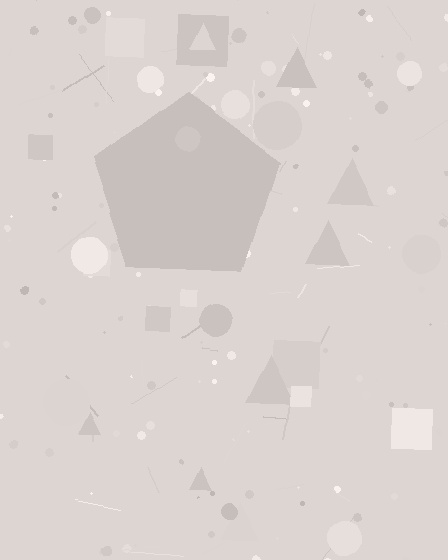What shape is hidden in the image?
A pentagon is hidden in the image.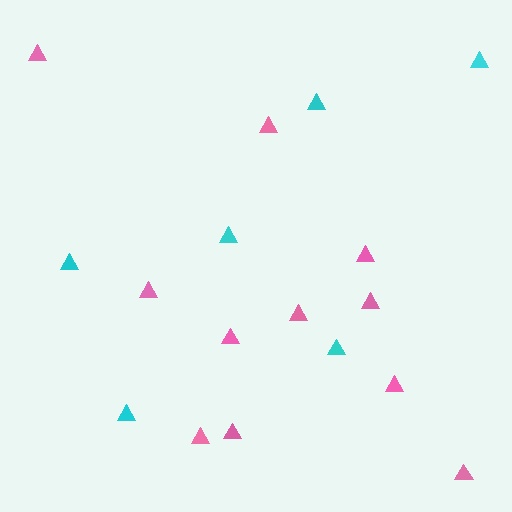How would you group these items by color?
There are 2 groups: one group of pink triangles (11) and one group of cyan triangles (6).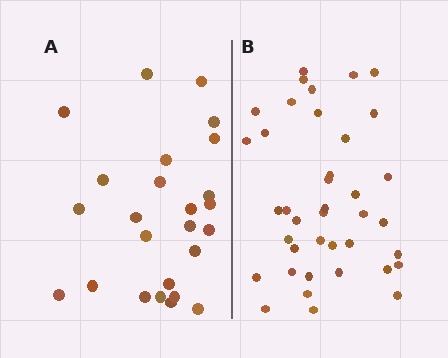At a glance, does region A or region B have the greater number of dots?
Region B (the right region) has more dots.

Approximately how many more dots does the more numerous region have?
Region B has approximately 15 more dots than region A.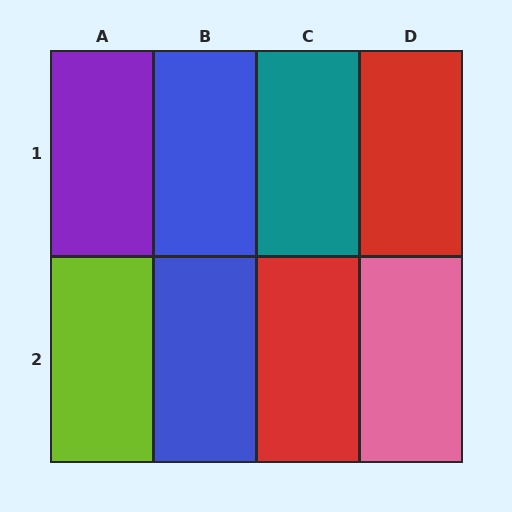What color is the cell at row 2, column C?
Red.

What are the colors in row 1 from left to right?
Purple, blue, teal, red.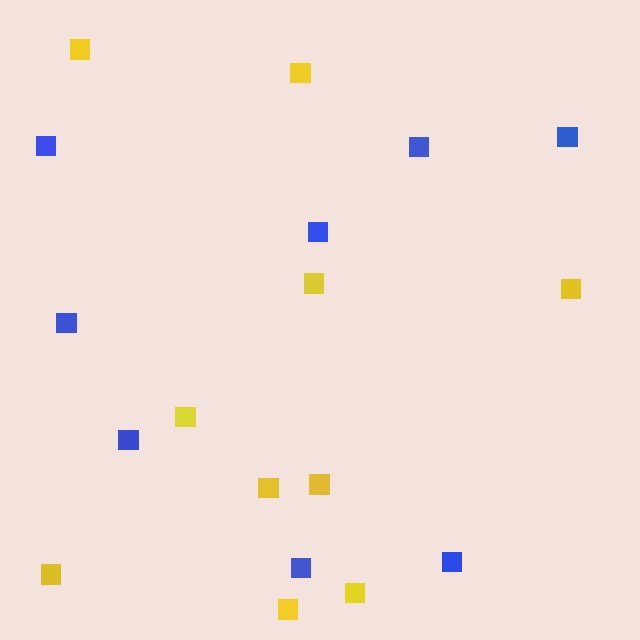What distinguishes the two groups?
There are 2 groups: one group of blue squares (8) and one group of yellow squares (10).